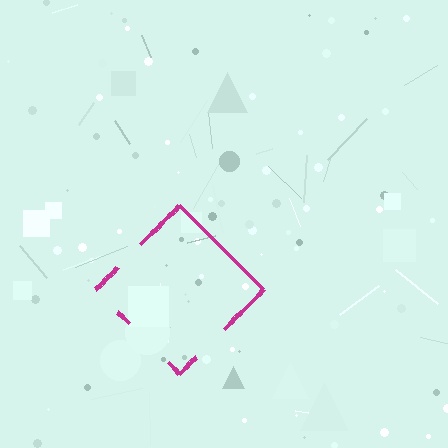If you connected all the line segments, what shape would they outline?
They would outline a diamond.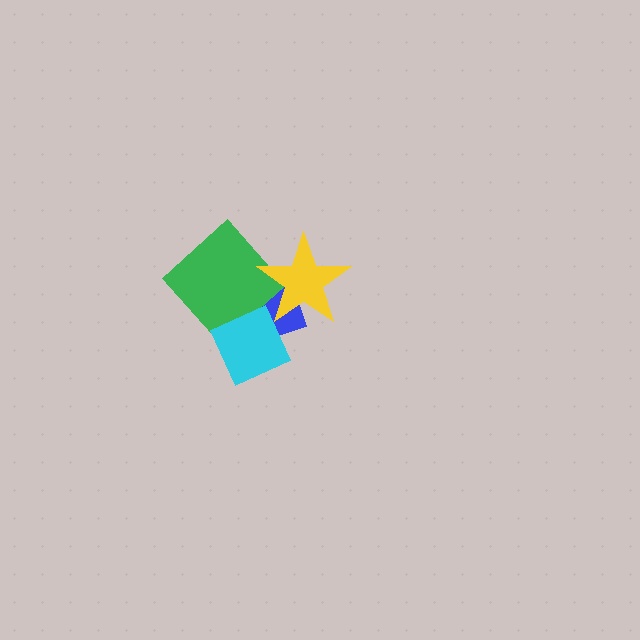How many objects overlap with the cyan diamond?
3 objects overlap with the cyan diamond.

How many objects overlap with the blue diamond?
3 objects overlap with the blue diamond.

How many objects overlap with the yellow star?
3 objects overlap with the yellow star.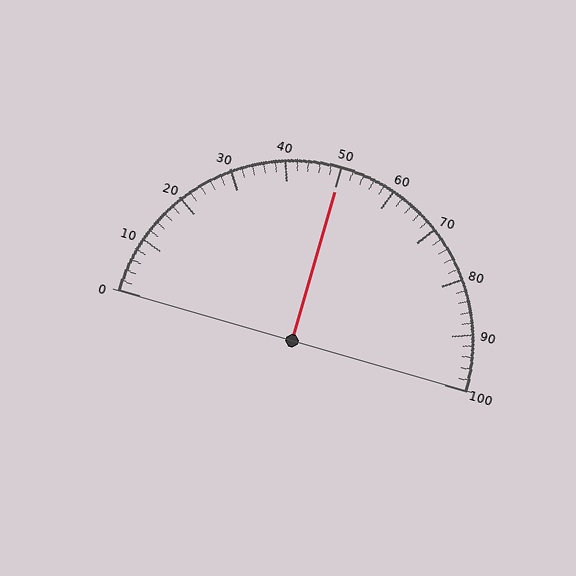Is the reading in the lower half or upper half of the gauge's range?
The reading is in the upper half of the range (0 to 100).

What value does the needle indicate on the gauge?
The needle indicates approximately 50.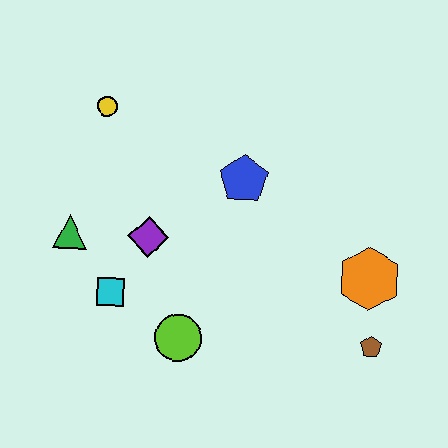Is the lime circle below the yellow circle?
Yes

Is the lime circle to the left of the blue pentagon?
Yes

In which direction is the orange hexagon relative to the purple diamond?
The orange hexagon is to the right of the purple diamond.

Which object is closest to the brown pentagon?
The orange hexagon is closest to the brown pentagon.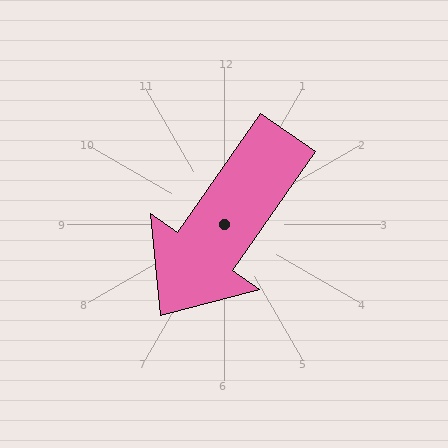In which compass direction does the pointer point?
Southwest.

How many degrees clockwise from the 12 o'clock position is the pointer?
Approximately 215 degrees.